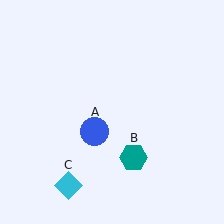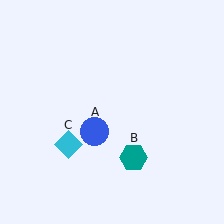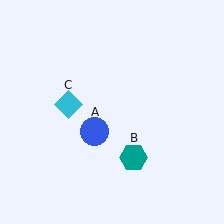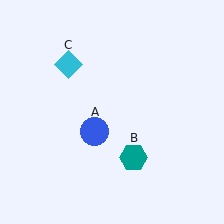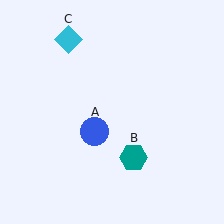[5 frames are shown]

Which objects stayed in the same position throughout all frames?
Blue circle (object A) and teal hexagon (object B) remained stationary.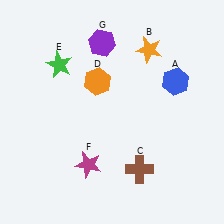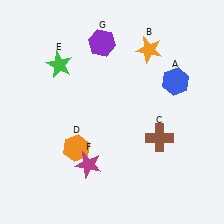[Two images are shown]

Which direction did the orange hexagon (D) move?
The orange hexagon (D) moved down.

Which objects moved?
The objects that moved are: the brown cross (C), the orange hexagon (D).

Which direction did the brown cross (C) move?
The brown cross (C) moved up.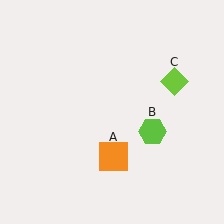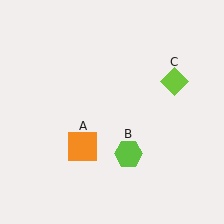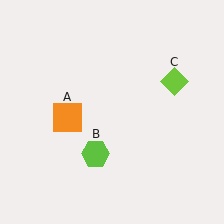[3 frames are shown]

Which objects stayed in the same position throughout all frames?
Lime diamond (object C) remained stationary.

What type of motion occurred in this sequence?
The orange square (object A), lime hexagon (object B) rotated clockwise around the center of the scene.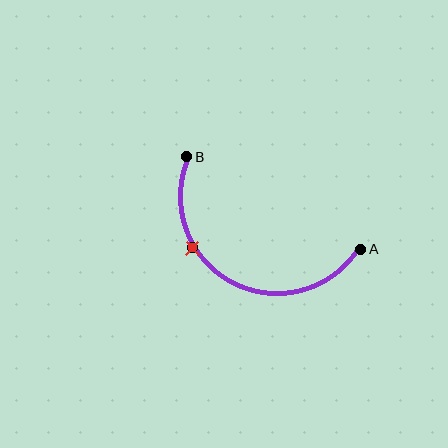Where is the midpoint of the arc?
The arc midpoint is the point on the curve farthest from the straight line joining A and B. It sits below that line.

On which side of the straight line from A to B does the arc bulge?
The arc bulges below the straight line connecting A and B.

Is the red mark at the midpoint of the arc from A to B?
No. The red mark lies on the arc but is closer to endpoint B. The arc midpoint would be at the point on the curve equidistant along the arc from both A and B.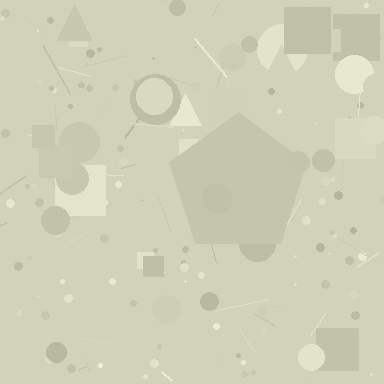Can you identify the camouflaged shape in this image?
The camouflaged shape is a pentagon.